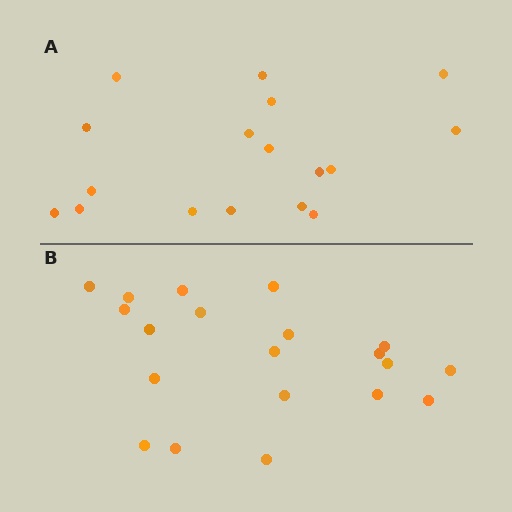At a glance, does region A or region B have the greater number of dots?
Region B (the bottom region) has more dots.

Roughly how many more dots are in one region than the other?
Region B has just a few more — roughly 2 or 3 more dots than region A.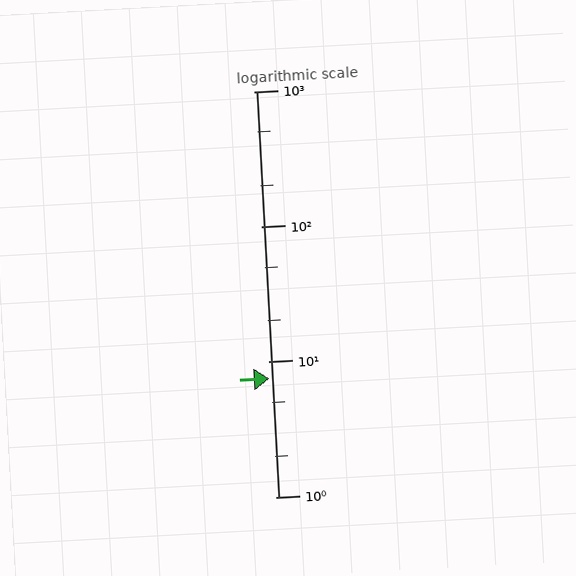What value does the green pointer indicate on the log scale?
The pointer indicates approximately 7.5.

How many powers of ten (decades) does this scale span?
The scale spans 3 decades, from 1 to 1000.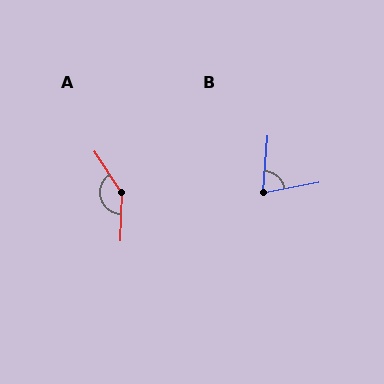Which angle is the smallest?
B, at approximately 75 degrees.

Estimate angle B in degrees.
Approximately 75 degrees.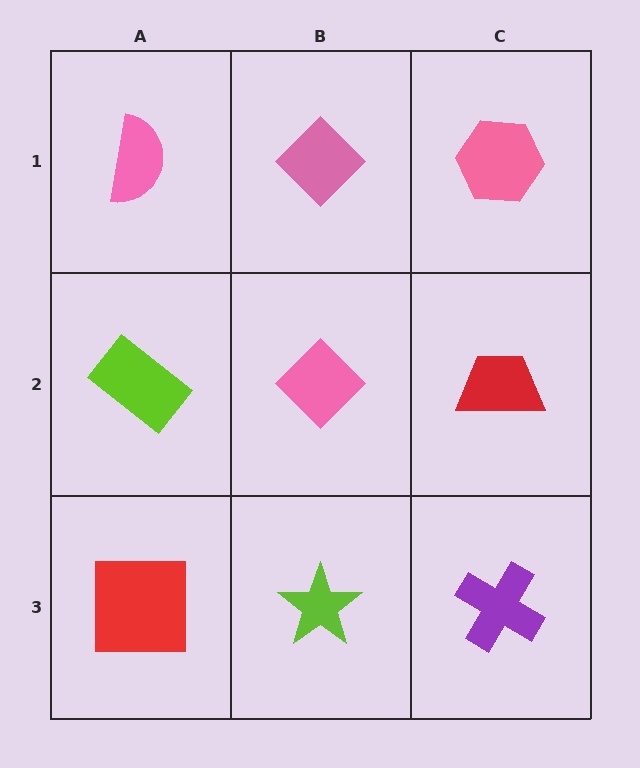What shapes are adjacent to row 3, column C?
A red trapezoid (row 2, column C), a lime star (row 3, column B).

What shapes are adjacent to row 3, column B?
A pink diamond (row 2, column B), a red square (row 3, column A), a purple cross (row 3, column C).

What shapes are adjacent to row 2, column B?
A pink diamond (row 1, column B), a lime star (row 3, column B), a lime rectangle (row 2, column A), a red trapezoid (row 2, column C).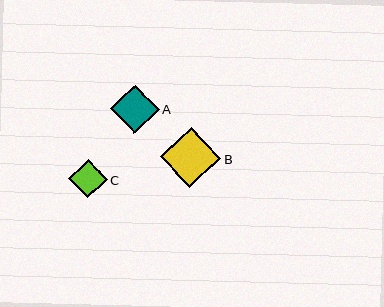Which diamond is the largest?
Diamond B is the largest with a size of approximately 60 pixels.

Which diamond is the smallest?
Diamond C is the smallest with a size of approximately 39 pixels.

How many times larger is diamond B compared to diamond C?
Diamond B is approximately 1.6 times the size of diamond C.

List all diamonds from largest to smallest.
From largest to smallest: B, A, C.